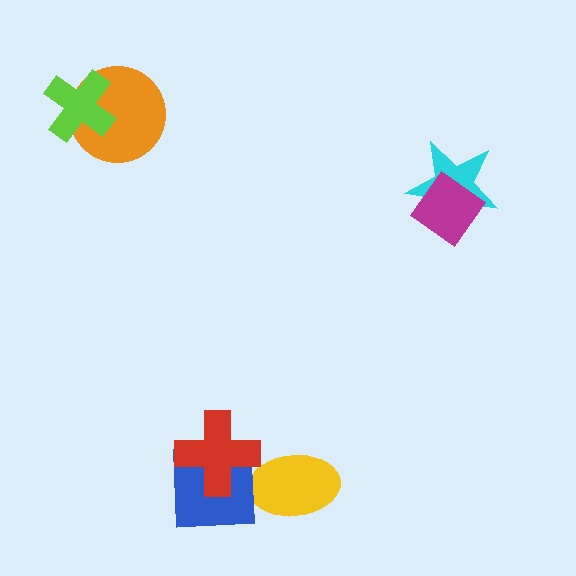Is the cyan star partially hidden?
Yes, it is partially covered by another shape.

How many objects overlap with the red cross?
1 object overlaps with the red cross.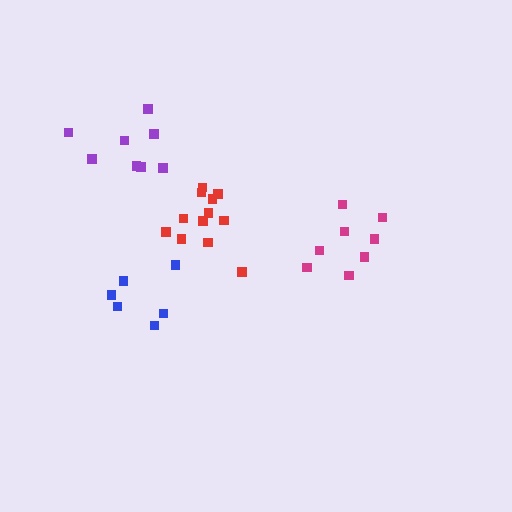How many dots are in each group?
Group 1: 8 dots, Group 2: 12 dots, Group 3: 8 dots, Group 4: 6 dots (34 total).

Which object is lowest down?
The blue cluster is bottommost.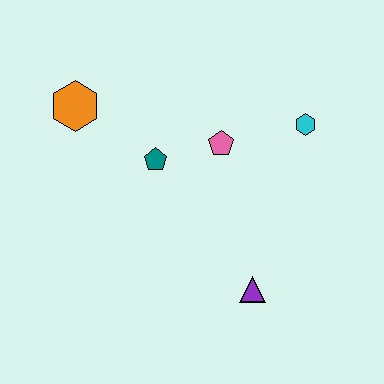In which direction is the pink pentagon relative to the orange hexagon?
The pink pentagon is to the right of the orange hexagon.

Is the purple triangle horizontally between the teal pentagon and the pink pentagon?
No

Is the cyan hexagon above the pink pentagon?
Yes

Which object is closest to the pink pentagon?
The teal pentagon is closest to the pink pentagon.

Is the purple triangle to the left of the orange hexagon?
No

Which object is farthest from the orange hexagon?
The purple triangle is farthest from the orange hexagon.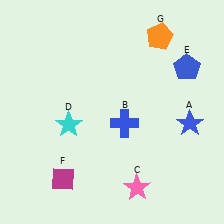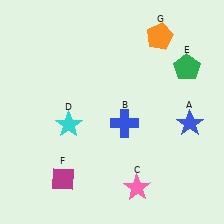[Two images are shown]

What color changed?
The pentagon (E) changed from blue in Image 1 to green in Image 2.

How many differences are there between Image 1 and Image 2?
There is 1 difference between the two images.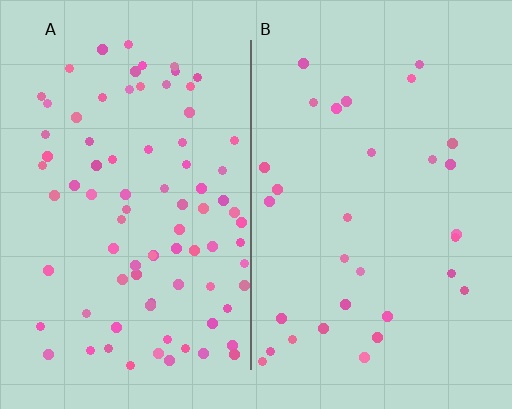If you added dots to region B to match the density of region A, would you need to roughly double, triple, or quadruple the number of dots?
Approximately triple.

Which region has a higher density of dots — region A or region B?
A (the left).